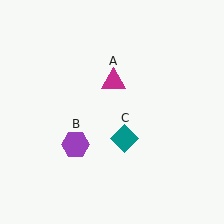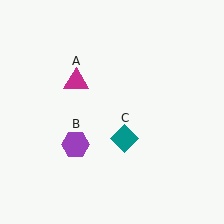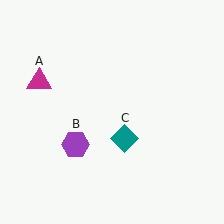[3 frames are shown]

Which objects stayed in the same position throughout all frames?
Purple hexagon (object B) and teal diamond (object C) remained stationary.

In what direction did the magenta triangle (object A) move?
The magenta triangle (object A) moved left.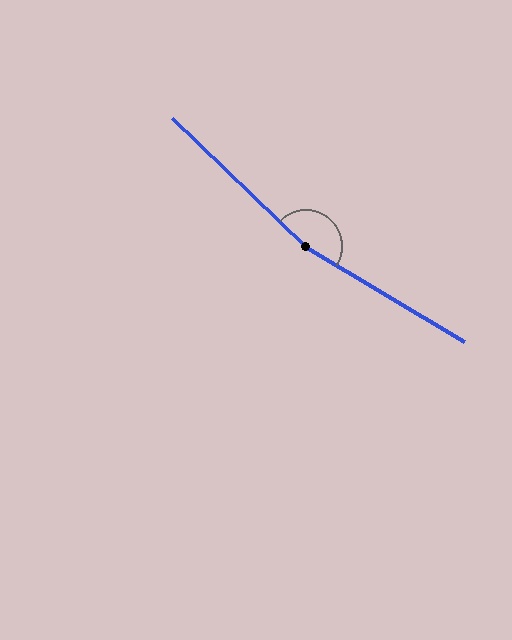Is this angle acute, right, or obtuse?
It is obtuse.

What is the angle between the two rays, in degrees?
Approximately 167 degrees.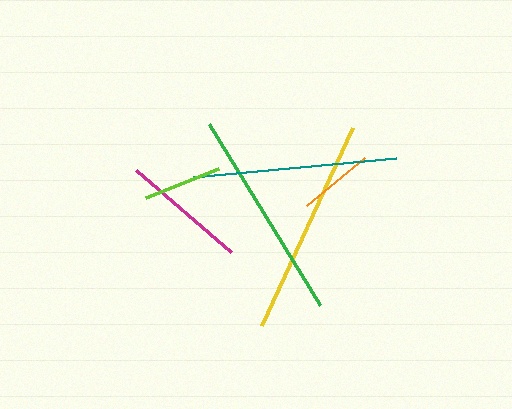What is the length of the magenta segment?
The magenta segment is approximately 126 pixels long.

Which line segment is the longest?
The yellow line is the longest at approximately 218 pixels.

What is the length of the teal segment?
The teal segment is approximately 204 pixels long.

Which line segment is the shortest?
The orange line is the shortest at approximately 75 pixels.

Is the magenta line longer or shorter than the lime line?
The magenta line is longer than the lime line.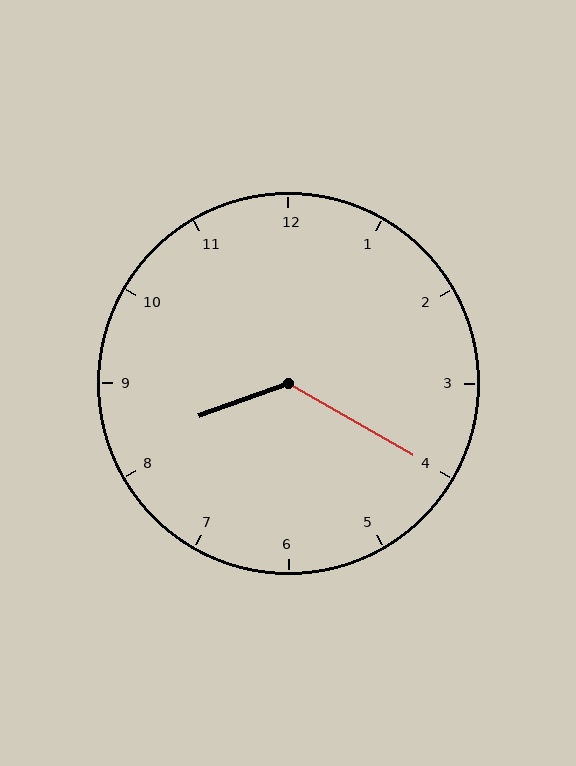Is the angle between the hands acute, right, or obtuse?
It is obtuse.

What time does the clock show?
8:20.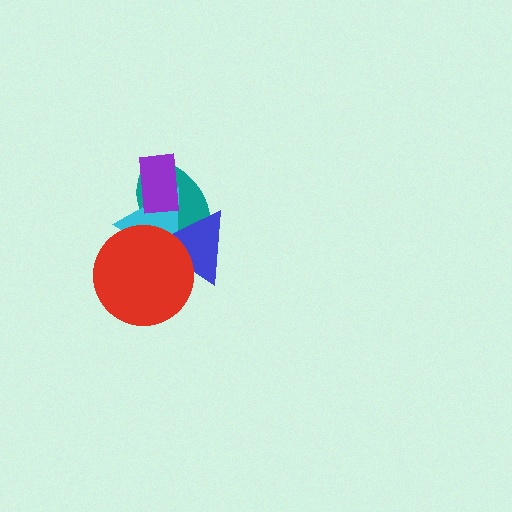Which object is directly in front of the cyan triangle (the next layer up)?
The purple rectangle is directly in front of the cyan triangle.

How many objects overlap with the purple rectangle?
2 objects overlap with the purple rectangle.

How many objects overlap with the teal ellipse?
4 objects overlap with the teal ellipse.